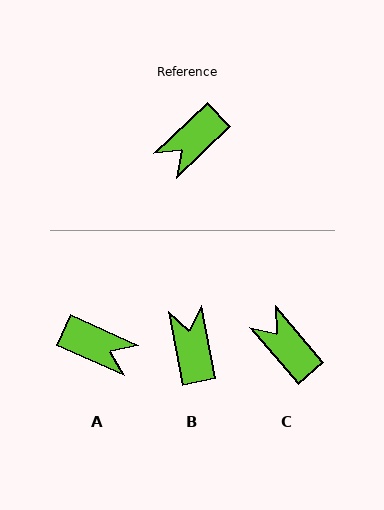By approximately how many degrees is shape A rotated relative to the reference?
Approximately 112 degrees counter-clockwise.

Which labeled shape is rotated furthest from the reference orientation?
B, about 123 degrees away.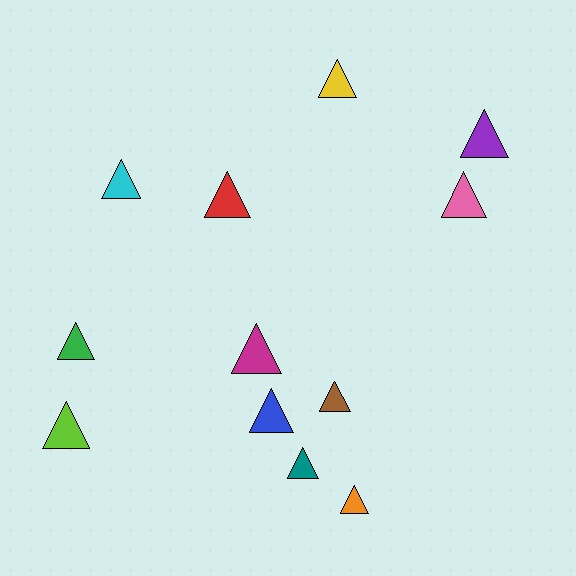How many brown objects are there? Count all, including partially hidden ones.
There is 1 brown object.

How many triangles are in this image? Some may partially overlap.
There are 12 triangles.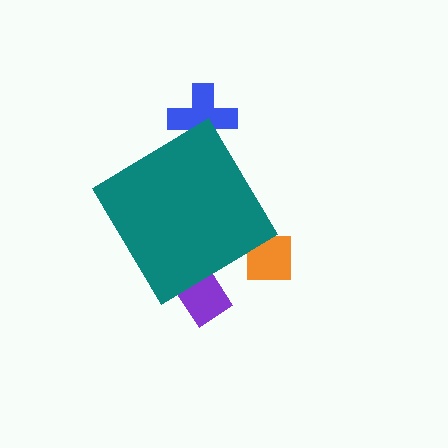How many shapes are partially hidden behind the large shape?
3 shapes are partially hidden.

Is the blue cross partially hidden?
Yes, the blue cross is partially hidden behind the teal diamond.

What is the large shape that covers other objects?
A teal diamond.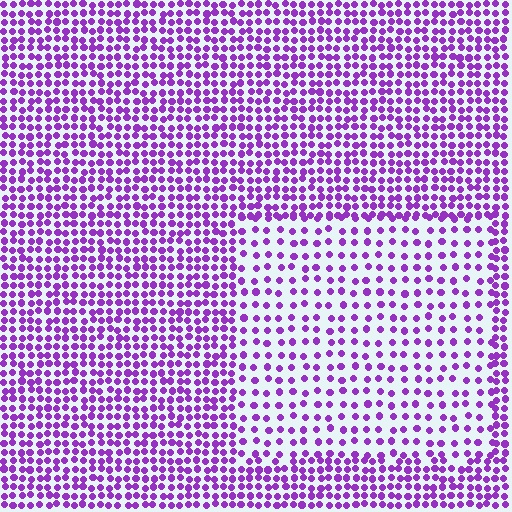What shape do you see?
I see a rectangle.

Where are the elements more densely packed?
The elements are more densely packed outside the rectangle boundary.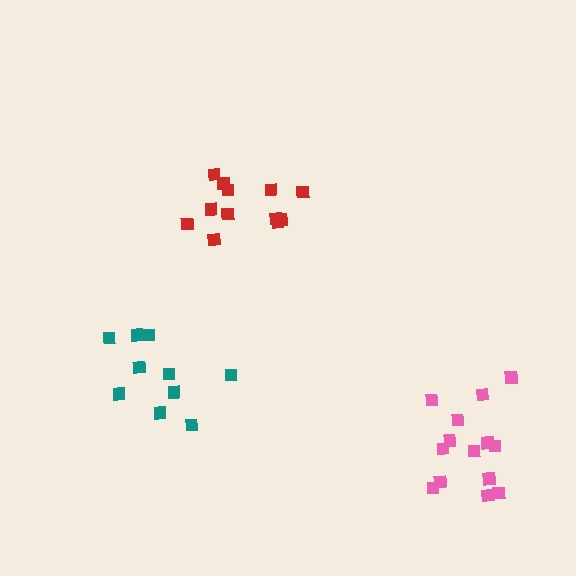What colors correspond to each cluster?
The clusters are colored: teal, pink, red.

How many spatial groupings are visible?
There are 3 spatial groupings.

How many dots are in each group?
Group 1: 10 dots, Group 2: 14 dots, Group 3: 12 dots (36 total).